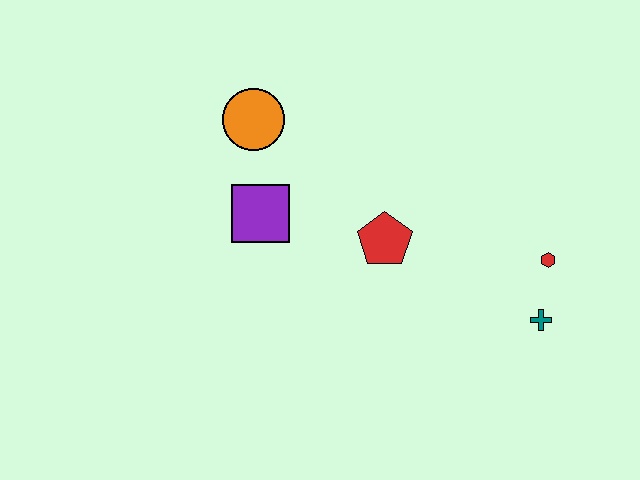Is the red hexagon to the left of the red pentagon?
No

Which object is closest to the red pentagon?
The purple square is closest to the red pentagon.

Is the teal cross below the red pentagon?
Yes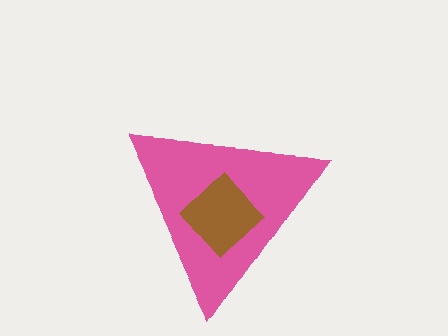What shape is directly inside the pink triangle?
The brown diamond.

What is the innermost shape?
The brown diamond.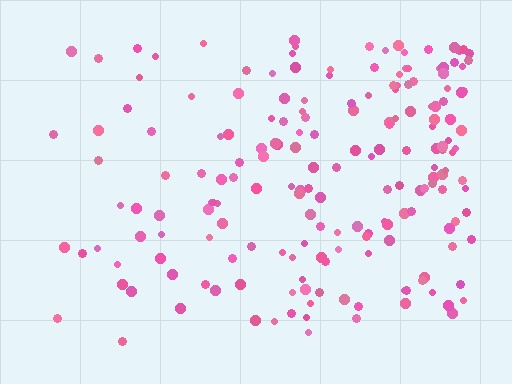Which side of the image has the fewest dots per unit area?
The left.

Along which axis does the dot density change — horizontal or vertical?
Horizontal.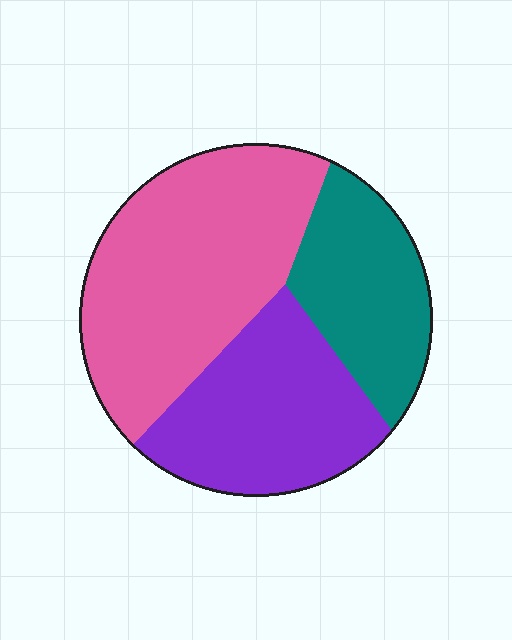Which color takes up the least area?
Teal, at roughly 25%.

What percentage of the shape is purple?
Purple takes up about one third (1/3) of the shape.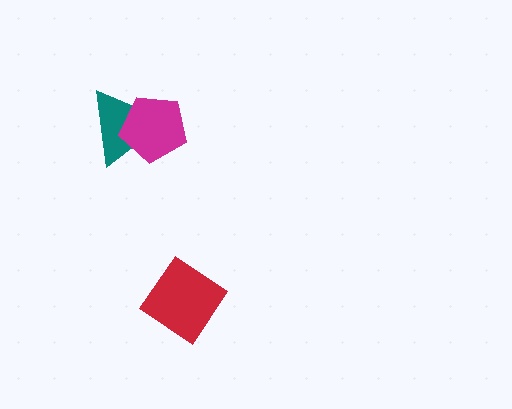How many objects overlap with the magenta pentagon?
1 object overlaps with the magenta pentagon.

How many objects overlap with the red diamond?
0 objects overlap with the red diamond.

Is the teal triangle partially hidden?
Yes, it is partially covered by another shape.